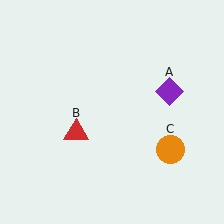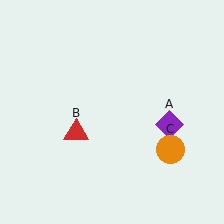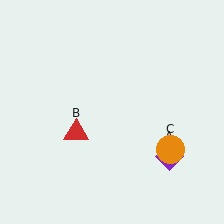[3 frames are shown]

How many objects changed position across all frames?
1 object changed position: purple diamond (object A).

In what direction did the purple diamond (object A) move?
The purple diamond (object A) moved down.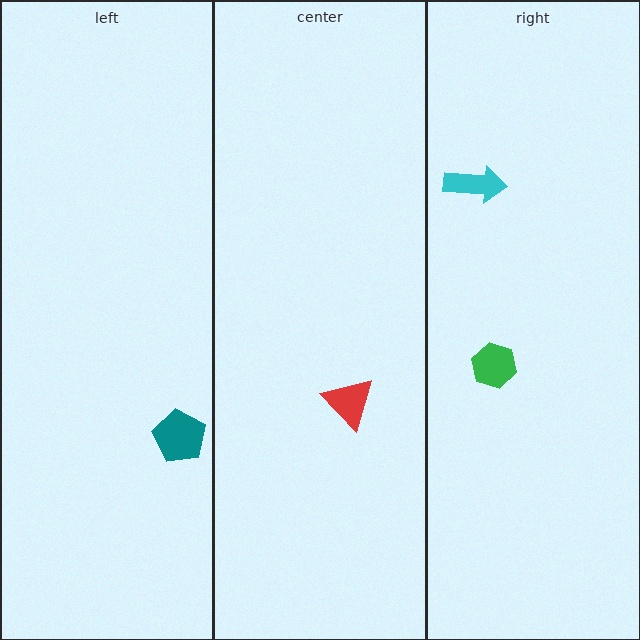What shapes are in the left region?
The teal pentagon.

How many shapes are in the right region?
2.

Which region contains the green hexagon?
The right region.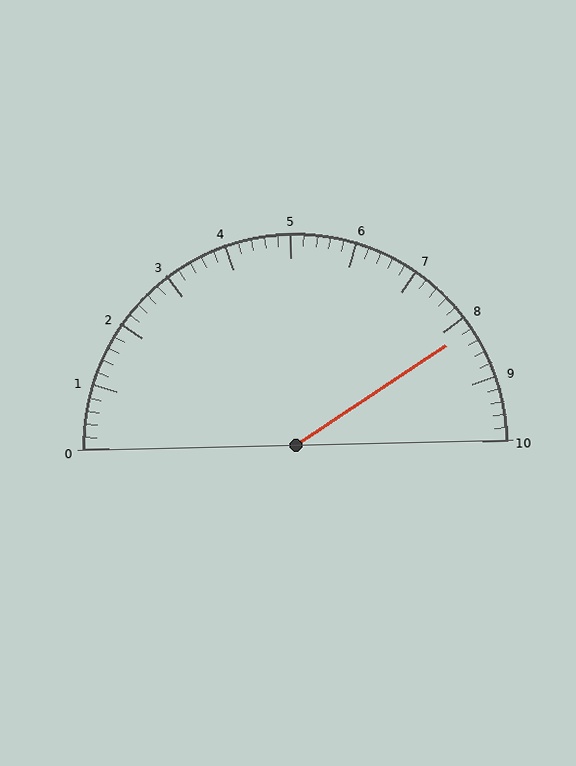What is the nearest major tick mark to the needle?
The nearest major tick mark is 8.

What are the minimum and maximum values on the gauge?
The gauge ranges from 0 to 10.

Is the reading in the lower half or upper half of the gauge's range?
The reading is in the upper half of the range (0 to 10).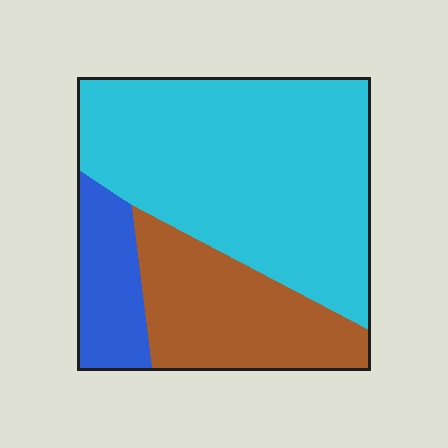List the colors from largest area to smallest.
From largest to smallest: cyan, brown, blue.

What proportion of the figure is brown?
Brown covers about 25% of the figure.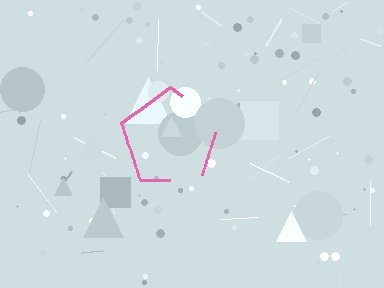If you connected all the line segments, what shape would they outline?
They would outline a pentagon.